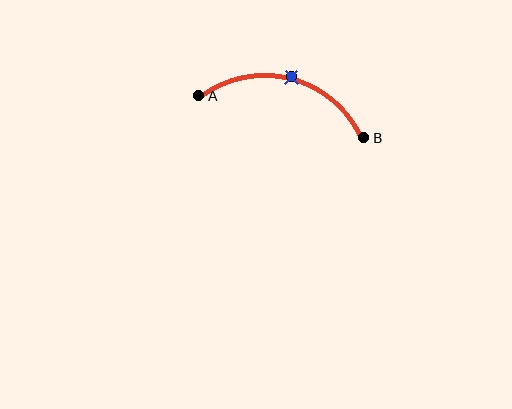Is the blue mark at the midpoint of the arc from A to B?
Yes. The blue mark lies on the arc at equal arc-length from both A and B — it is the arc midpoint.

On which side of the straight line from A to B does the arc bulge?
The arc bulges above the straight line connecting A and B.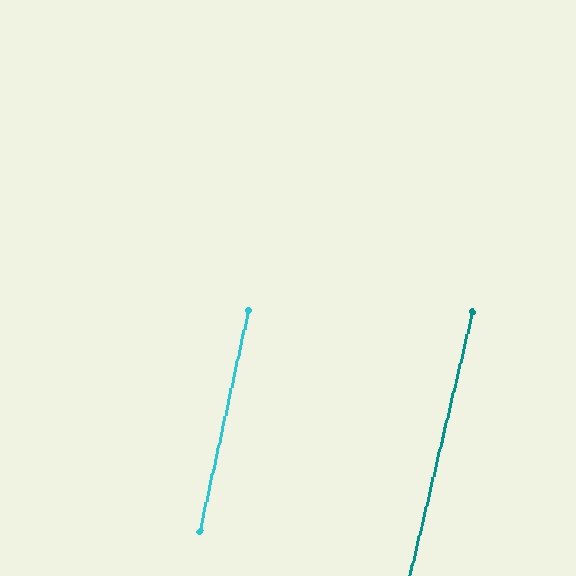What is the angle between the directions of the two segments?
Approximately 1 degree.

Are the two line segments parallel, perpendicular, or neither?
Parallel — their directions differ by only 0.9°.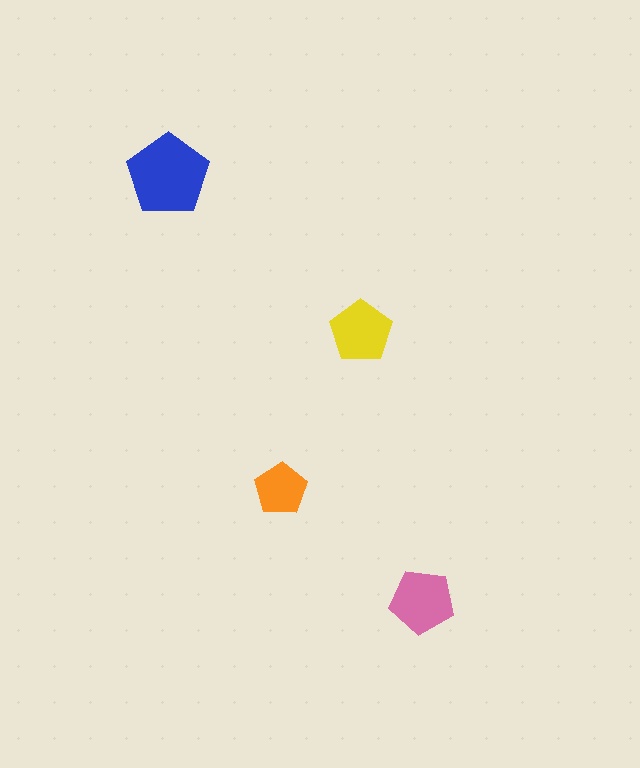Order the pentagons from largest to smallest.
the blue one, the pink one, the yellow one, the orange one.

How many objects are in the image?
There are 4 objects in the image.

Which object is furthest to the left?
The blue pentagon is leftmost.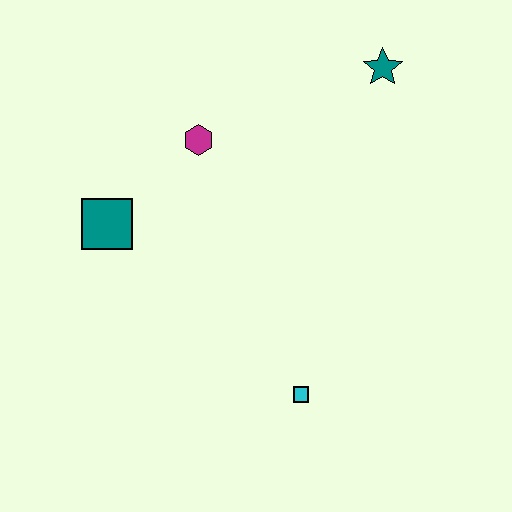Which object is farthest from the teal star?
The cyan square is farthest from the teal star.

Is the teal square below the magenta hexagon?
Yes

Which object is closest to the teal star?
The magenta hexagon is closest to the teal star.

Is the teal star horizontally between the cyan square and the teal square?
No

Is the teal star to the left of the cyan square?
No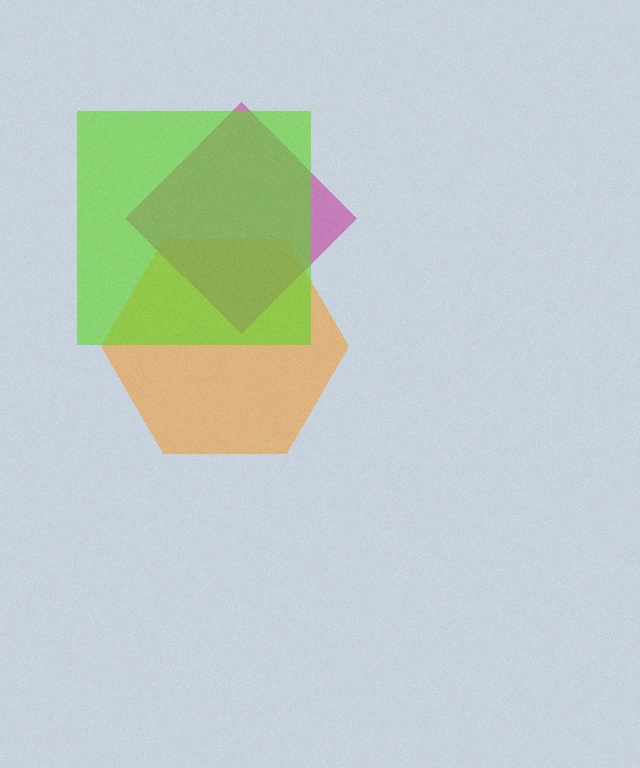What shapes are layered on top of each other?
The layered shapes are: an orange hexagon, a magenta diamond, a lime square.